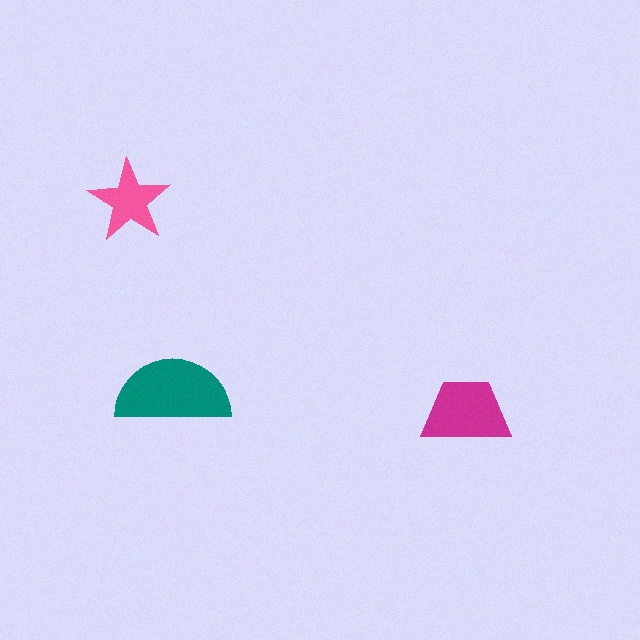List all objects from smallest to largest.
The pink star, the magenta trapezoid, the teal semicircle.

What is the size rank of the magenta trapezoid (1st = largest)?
2nd.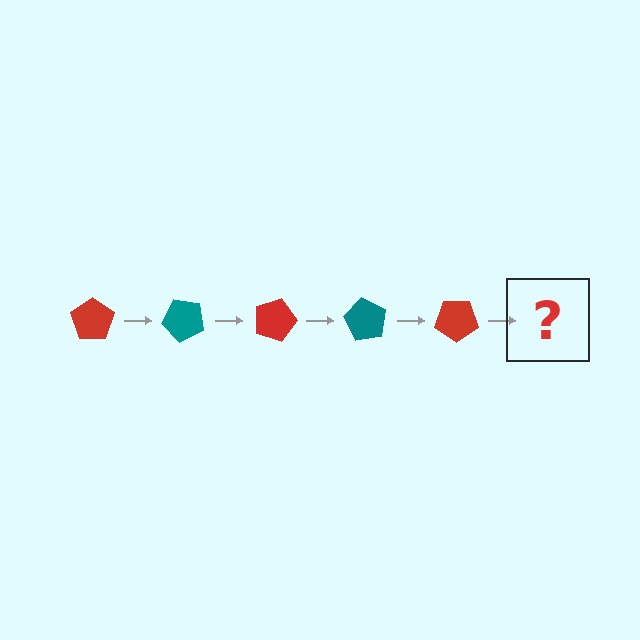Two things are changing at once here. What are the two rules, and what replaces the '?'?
The two rules are that it rotates 45 degrees each step and the color cycles through red and teal. The '?' should be a teal pentagon, rotated 225 degrees from the start.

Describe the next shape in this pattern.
It should be a teal pentagon, rotated 225 degrees from the start.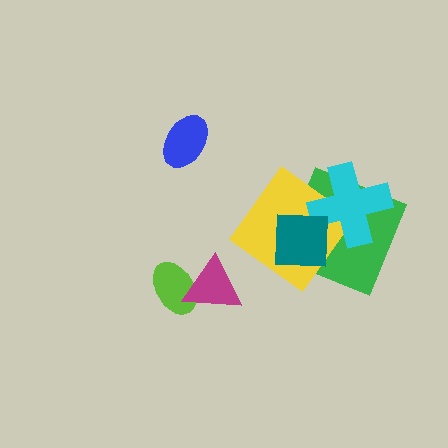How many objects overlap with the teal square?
3 objects overlap with the teal square.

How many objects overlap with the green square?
3 objects overlap with the green square.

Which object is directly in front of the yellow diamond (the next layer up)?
The cyan cross is directly in front of the yellow diamond.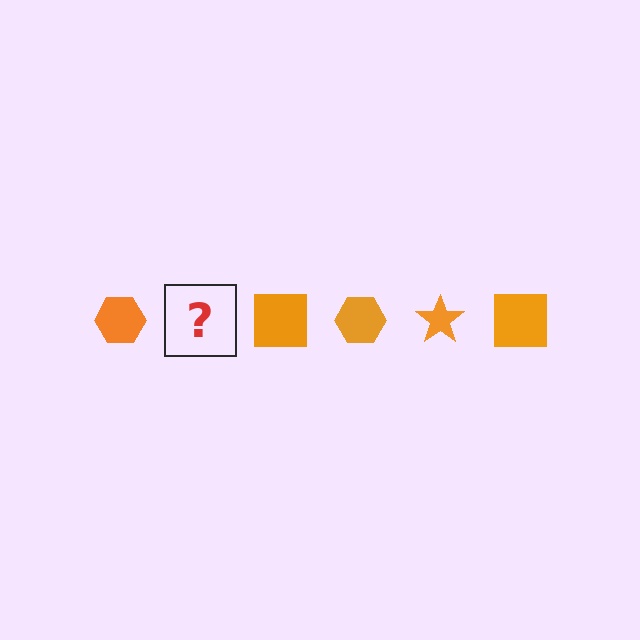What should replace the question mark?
The question mark should be replaced with an orange star.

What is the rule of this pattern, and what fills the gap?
The rule is that the pattern cycles through hexagon, star, square shapes in orange. The gap should be filled with an orange star.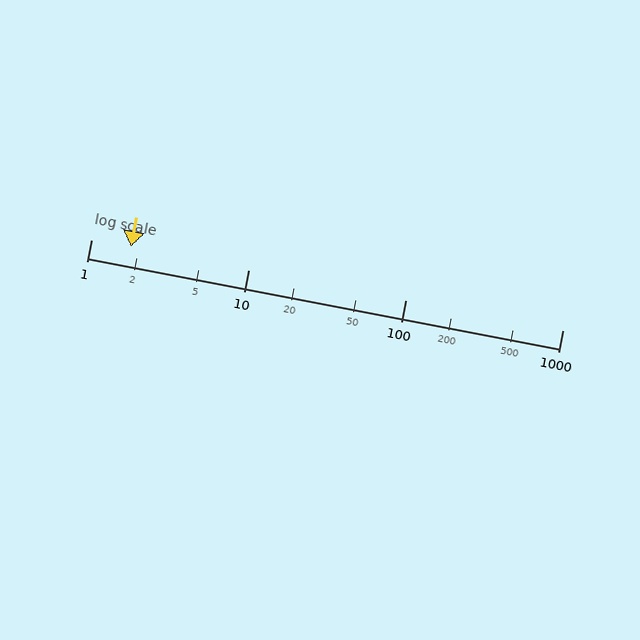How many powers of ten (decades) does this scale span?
The scale spans 3 decades, from 1 to 1000.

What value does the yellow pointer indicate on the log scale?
The pointer indicates approximately 1.8.